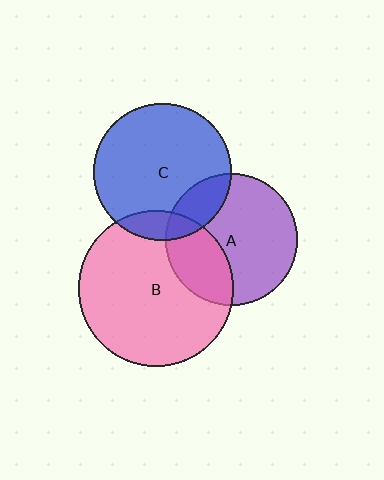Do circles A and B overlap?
Yes.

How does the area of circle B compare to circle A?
Approximately 1.4 times.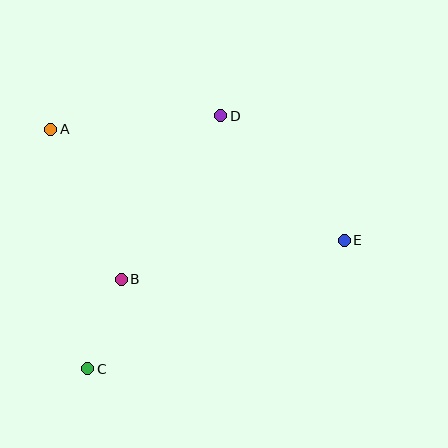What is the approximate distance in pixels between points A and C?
The distance between A and C is approximately 243 pixels.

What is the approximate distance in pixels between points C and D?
The distance between C and D is approximately 286 pixels.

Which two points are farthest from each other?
Points A and E are farthest from each other.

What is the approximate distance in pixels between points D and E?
The distance between D and E is approximately 175 pixels.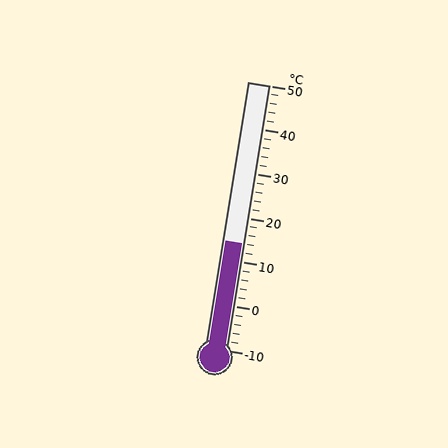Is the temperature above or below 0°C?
The temperature is above 0°C.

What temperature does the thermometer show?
The thermometer shows approximately 14°C.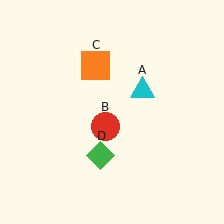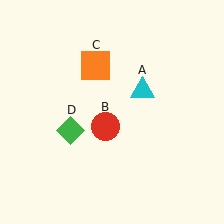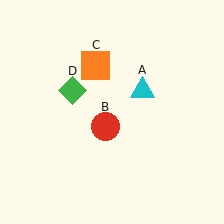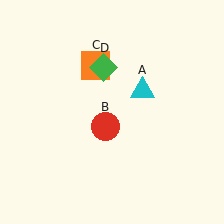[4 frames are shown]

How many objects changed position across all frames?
1 object changed position: green diamond (object D).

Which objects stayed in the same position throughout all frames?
Cyan triangle (object A) and red circle (object B) and orange square (object C) remained stationary.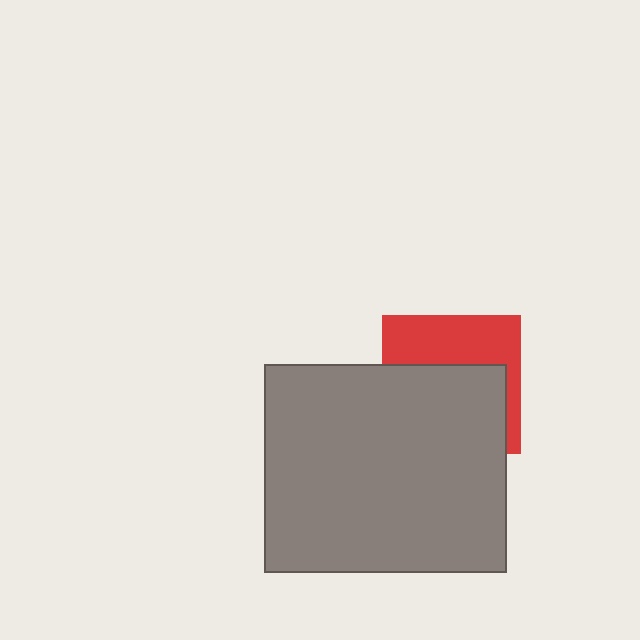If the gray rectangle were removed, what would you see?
You would see the complete red square.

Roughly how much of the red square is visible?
A small part of it is visible (roughly 41%).